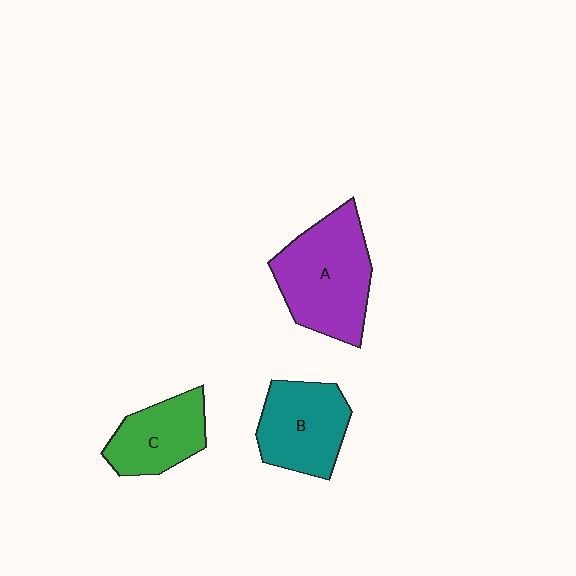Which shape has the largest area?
Shape A (purple).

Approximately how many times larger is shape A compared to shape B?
Approximately 1.3 times.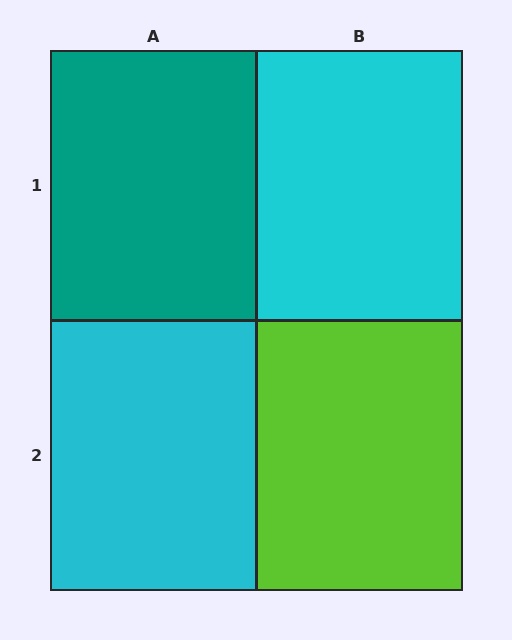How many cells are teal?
1 cell is teal.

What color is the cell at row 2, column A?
Cyan.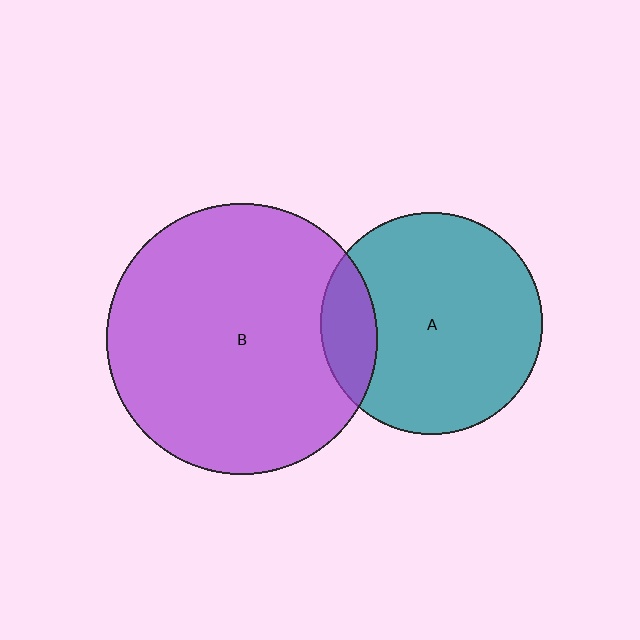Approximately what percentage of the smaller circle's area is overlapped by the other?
Approximately 15%.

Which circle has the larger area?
Circle B (purple).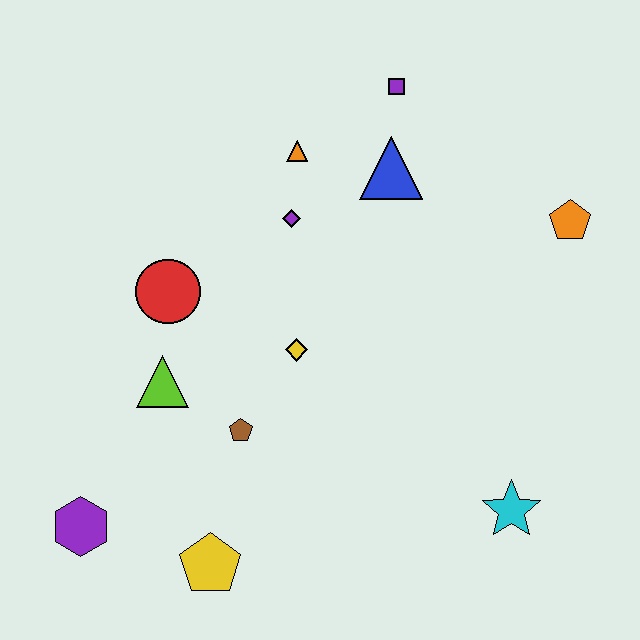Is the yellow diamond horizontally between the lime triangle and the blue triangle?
Yes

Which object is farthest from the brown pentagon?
The orange pentagon is farthest from the brown pentagon.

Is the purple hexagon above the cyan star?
No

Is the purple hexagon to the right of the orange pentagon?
No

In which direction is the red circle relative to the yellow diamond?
The red circle is to the left of the yellow diamond.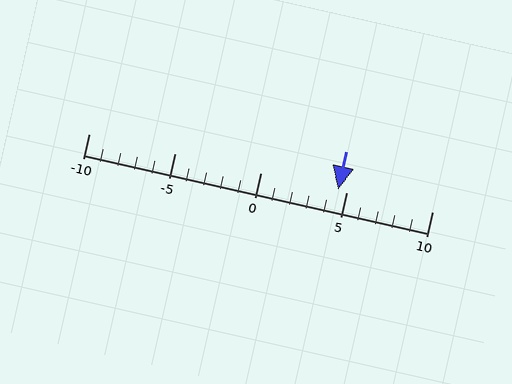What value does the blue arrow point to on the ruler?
The blue arrow points to approximately 4.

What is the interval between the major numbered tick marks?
The major tick marks are spaced 5 units apart.